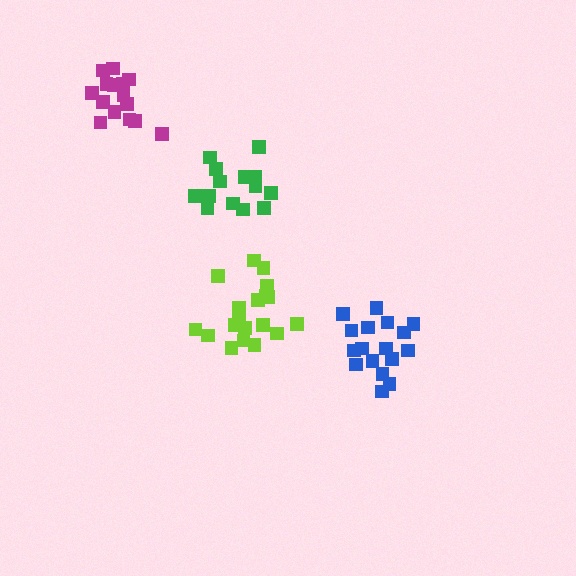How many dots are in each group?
Group 1: 14 dots, Group 2: 17 dots, Group 3: 16 dots, Group 4: 19 dots (66 total).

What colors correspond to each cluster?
The clusters are colored: green, blue, magenta, lime.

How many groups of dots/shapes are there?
There are 4 groups.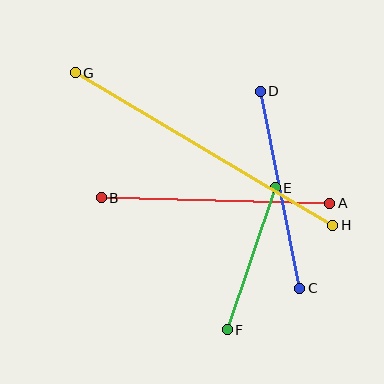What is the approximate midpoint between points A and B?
The midpoint is at approximately (216, 200) pixels.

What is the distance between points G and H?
The distance is approximately 299 pixels.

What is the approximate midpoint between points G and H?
The midpoint is at approximately (204, 149) pixels.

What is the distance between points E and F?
The distance is approximately 150 pixels.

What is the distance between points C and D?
The distance is approximately 201 pixels.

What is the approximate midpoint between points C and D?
The midpoint is at approximately (280, 190) pixels.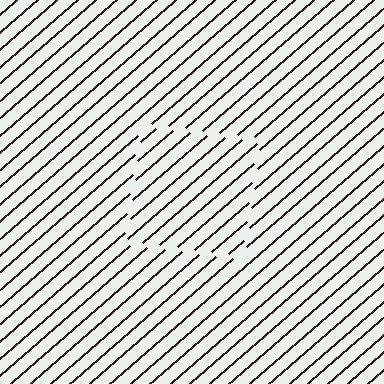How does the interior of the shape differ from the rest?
The interior of the shape contains the same grating, shifted by half a period — the contour is defined by the phase discontinuity where line-ends from the inner and outer gratings abut.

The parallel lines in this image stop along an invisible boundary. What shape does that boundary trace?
An illusory square. The interior of the shape contains the same grating, shifted by half a period — the contour is defined by the phase discontinuity where line-ends from the inner and outer gratings abut.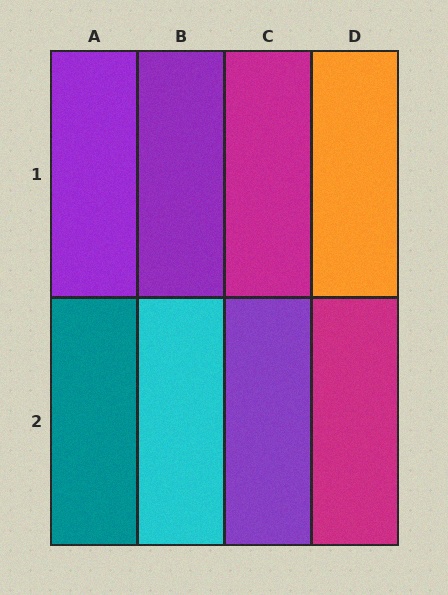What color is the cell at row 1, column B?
Purple.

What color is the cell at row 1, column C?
Magenta.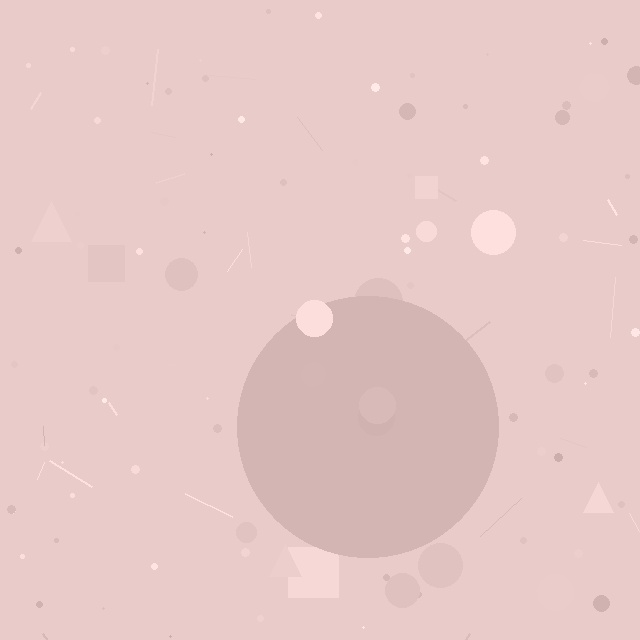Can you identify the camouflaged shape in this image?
The camouflaged shape is a circle.